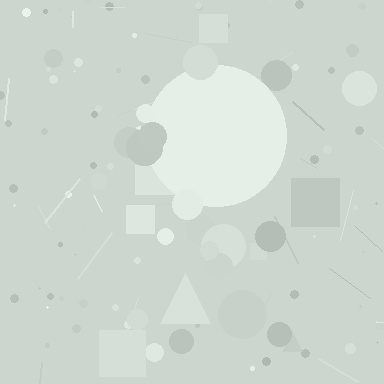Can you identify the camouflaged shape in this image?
The camouflaged shape is a circle.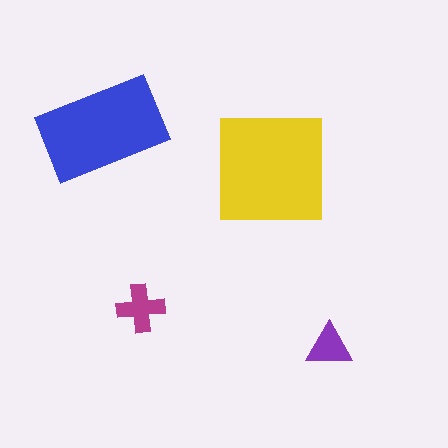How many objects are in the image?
There are 4 objects in the image.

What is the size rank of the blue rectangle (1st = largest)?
2nd.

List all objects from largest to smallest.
The yellow square, the blue rectangle, the magenta cross, the purple triangle.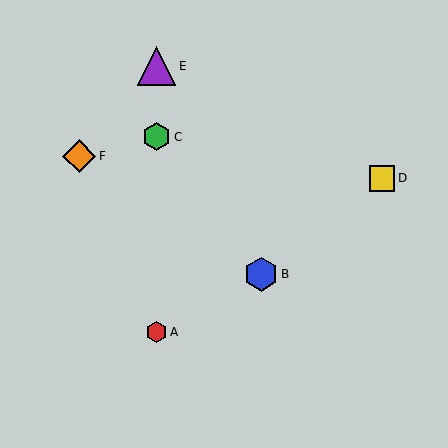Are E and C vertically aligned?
Yes, both are at x≈156.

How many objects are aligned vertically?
3 objects (A, C, E) are aligned vertically.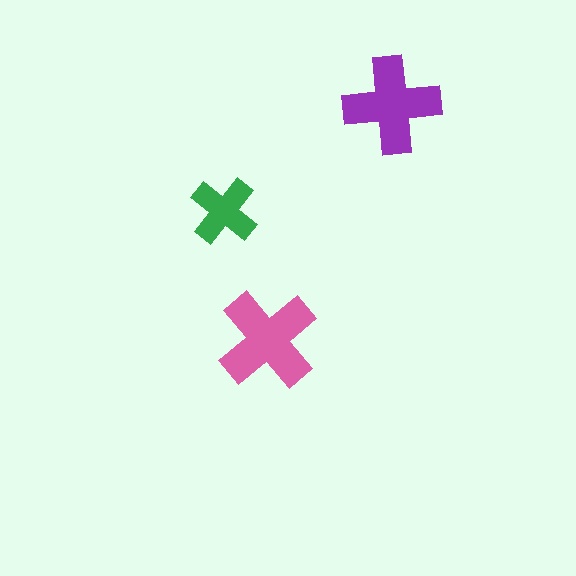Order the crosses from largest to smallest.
the pink one, the purple one, the green one.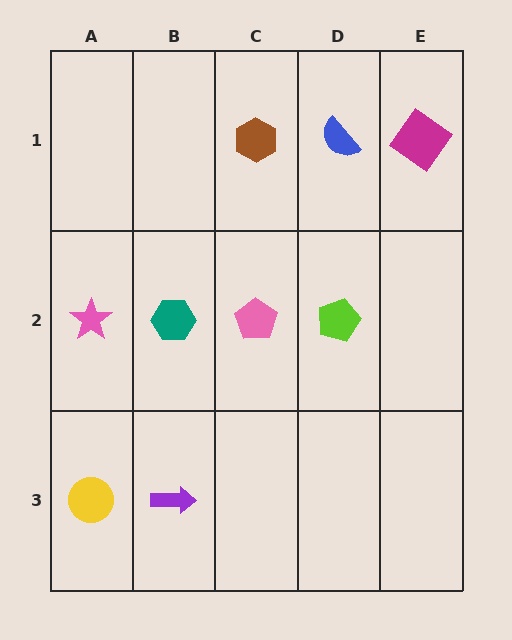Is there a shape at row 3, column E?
No, that cell is empty.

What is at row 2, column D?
A lime pentagon.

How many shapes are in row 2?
4 shapes.